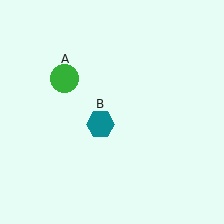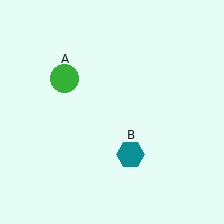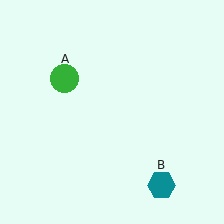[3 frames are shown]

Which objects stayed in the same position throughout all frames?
Green circle (object A) remained stationary.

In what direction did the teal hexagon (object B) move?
The teal hexagon (object B) moved down and to the right.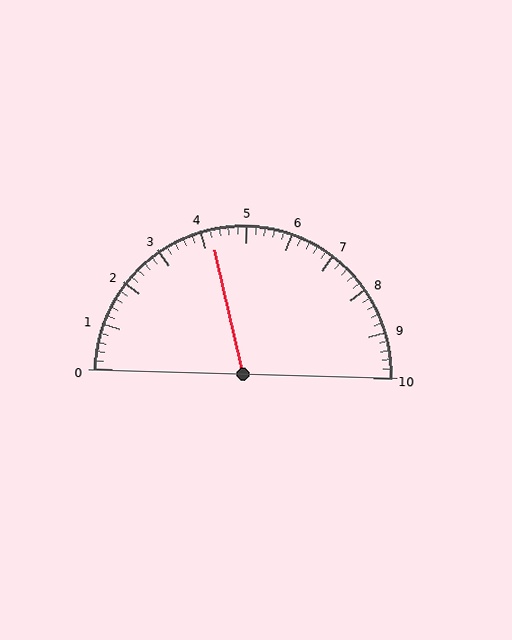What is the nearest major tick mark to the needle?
The nearest major tick mark is 4.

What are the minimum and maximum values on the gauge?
The gauge ranges from 0 to 10.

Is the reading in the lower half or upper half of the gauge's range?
The reading is in the lower half of the range (0 to 10).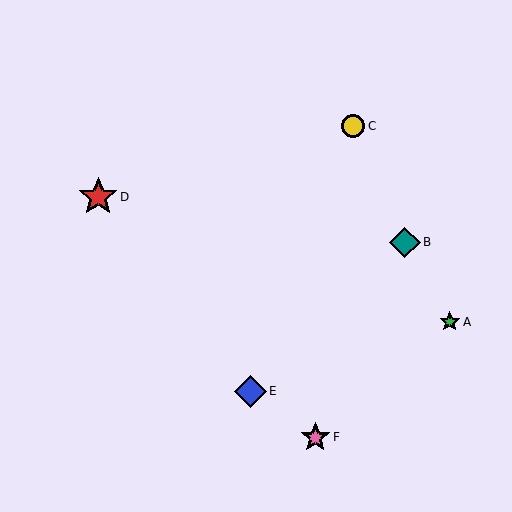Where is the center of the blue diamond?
The center of the blue diamond is at (250, 391).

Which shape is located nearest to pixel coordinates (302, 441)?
The pink star (labeled F) at (315, 437) is nearest to that location.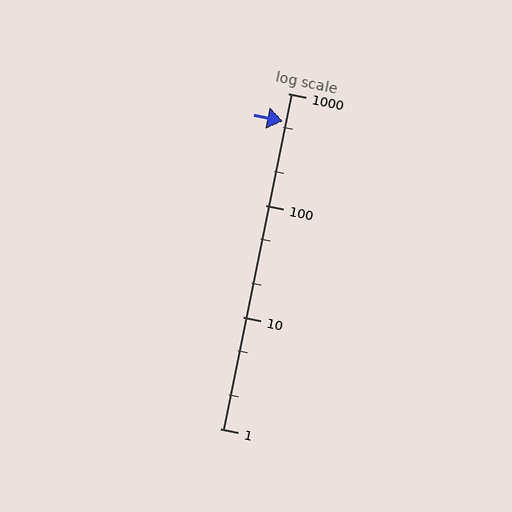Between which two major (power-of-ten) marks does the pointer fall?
The pointer is between 100 and 1000.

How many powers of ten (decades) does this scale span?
The scale spans 3 decades, from 1 to 1000.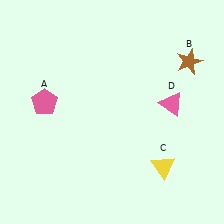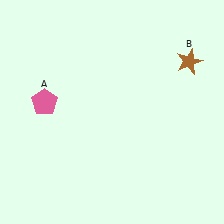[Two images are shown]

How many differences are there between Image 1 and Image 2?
There are 2 differences between the two images.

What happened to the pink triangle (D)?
The pink triangle (D) was removed in Image 2. It was in the top-right area of Image 1.